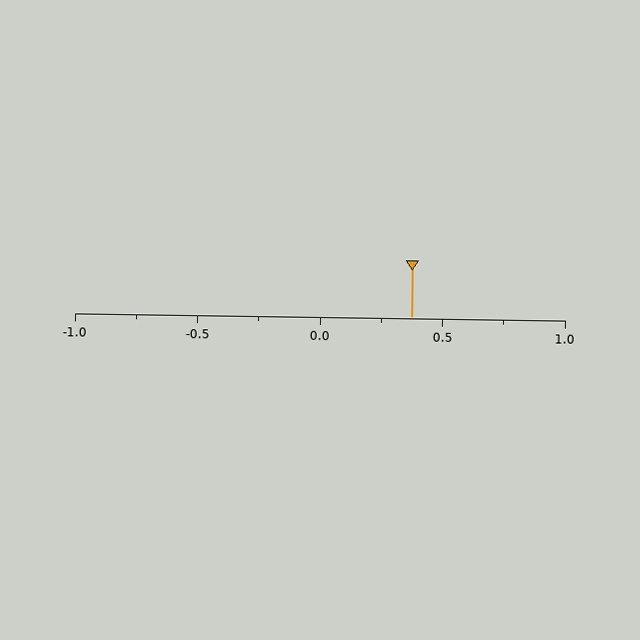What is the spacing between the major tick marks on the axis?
The major ticks are spaced 0.5 apart.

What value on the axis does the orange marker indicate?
The marker indicates approximately 0.38.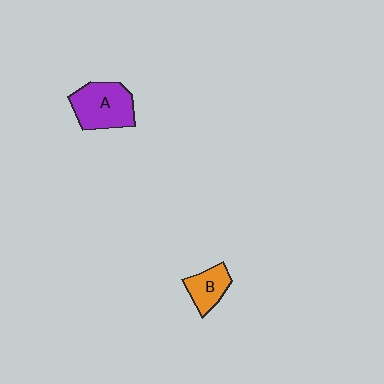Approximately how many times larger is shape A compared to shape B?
Approximately 1.8 times.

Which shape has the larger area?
Shape A (purple).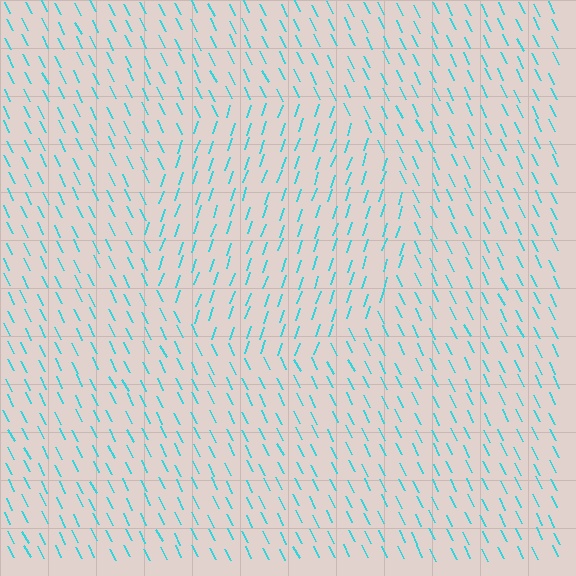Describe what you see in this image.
The image is filled with small cyan line segments. A circle region in the image has lines oriented differently from the surrounding lines, creating a visible texture boundary.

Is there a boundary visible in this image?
Yes, there is a texture boundary formed by a change in line orientation.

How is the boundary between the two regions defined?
The boundary is defined purely by a change in line orientation (approximately 45 degrees difference). All lines are the same color and thickness.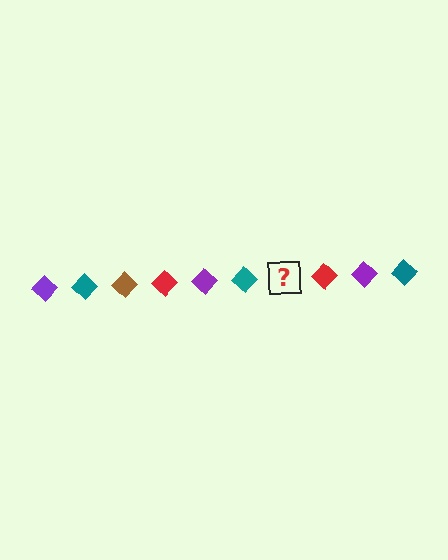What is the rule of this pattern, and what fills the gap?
The rule is that the pattern cycles through purple, teal, brown, red diamonds. The gap should be filled with a brown diamond.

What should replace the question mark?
The question mark should be replaced with a brown diamond.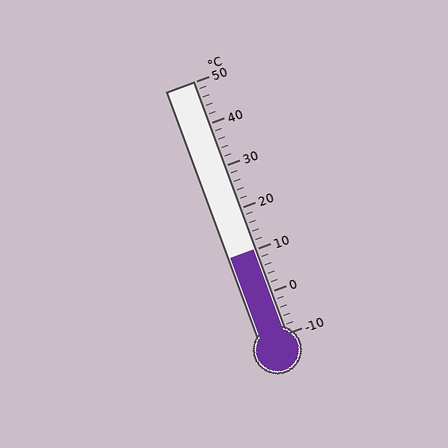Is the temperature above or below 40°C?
The temperature is below 40°C.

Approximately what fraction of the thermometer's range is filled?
The thermometer is filled to approximately 35% of its range.